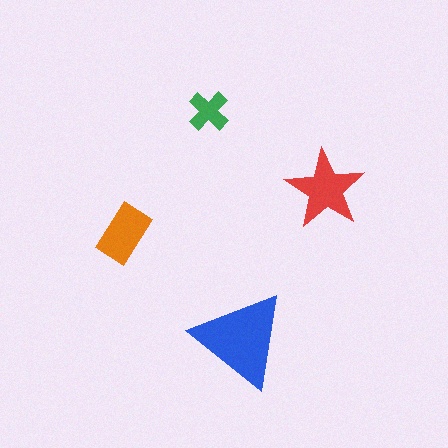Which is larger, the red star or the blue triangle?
The blue triangle.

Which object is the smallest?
The green cross.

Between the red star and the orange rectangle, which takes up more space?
The red star.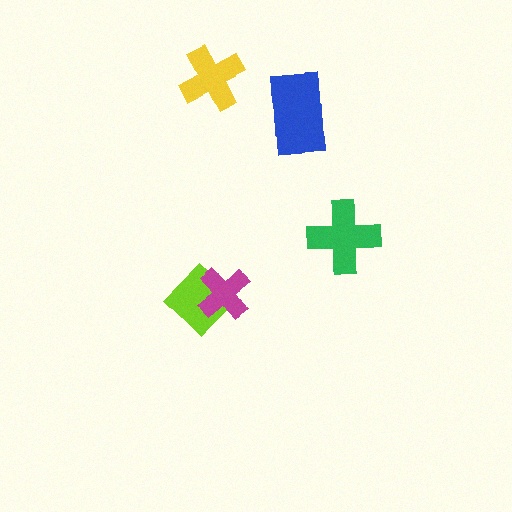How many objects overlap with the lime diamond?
1 object overlaps with the lime diamond.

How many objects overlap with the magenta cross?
1 object overlaps with the magenta cross.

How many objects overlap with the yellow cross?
0 objects overlap with the yellow cross.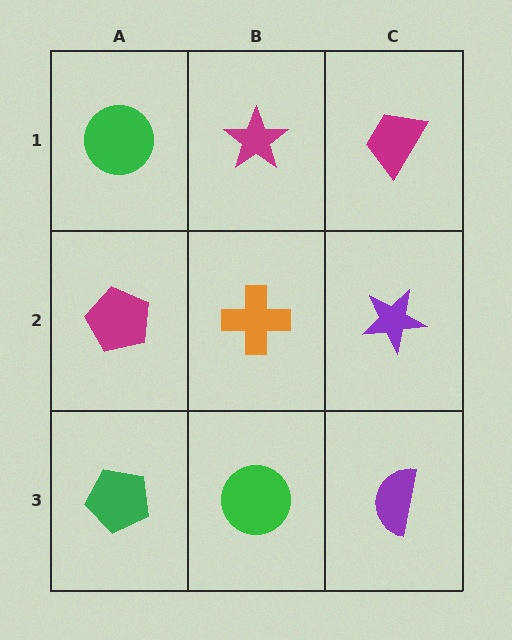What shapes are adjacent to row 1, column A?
A magenta pentagon (row 2, column A), a magenta star (row 1, column B).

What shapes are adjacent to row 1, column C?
A purple star (row 2, column C), a magenta star (row 1, column B).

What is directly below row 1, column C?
A purple star.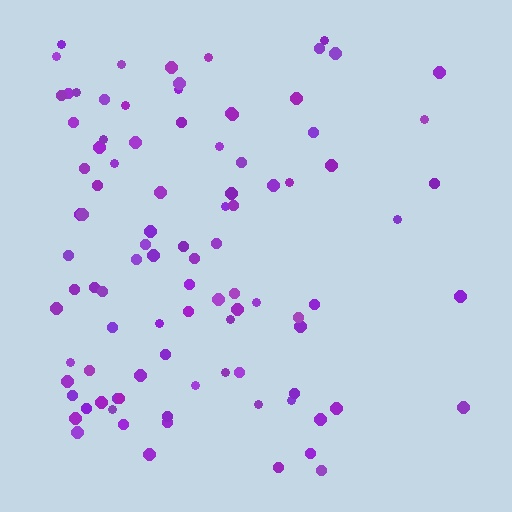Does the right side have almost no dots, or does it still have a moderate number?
Still a moderate number, just noticeably fewer than the left.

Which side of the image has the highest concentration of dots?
The left.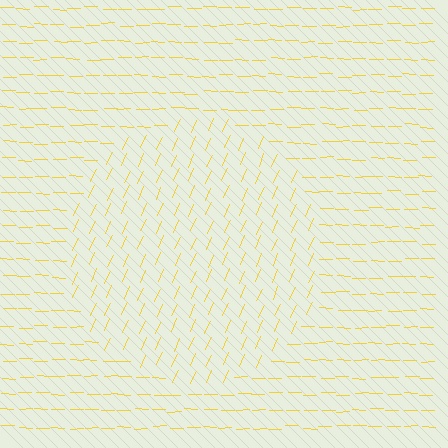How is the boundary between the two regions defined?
The boundary is defined purely by a change in line orientation (approximately 66 degrees difference). All lines are the same color and thickness.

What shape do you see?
I see a circle.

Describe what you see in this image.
The image is filled with small yellow line segments. A circle region in the image has lines oriented differently from the surrounding lines, creating a visible texture boundary.